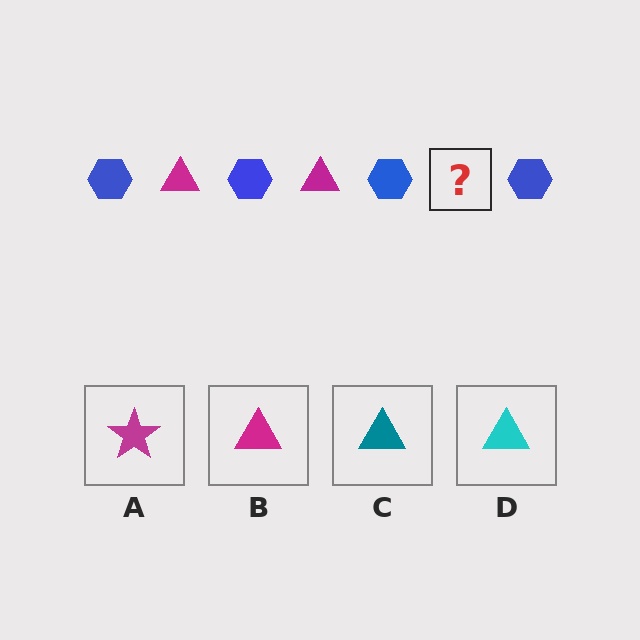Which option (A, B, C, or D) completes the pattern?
B.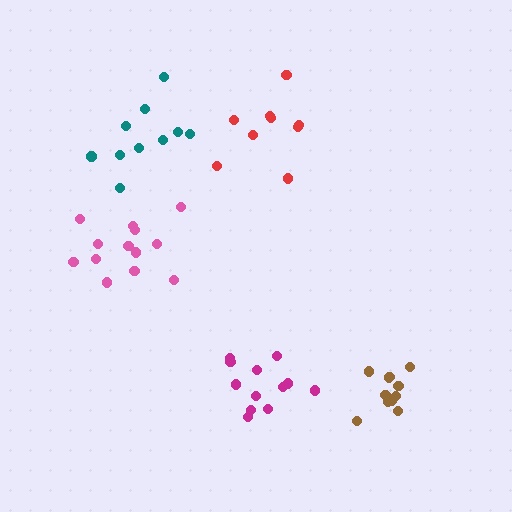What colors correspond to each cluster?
The clusters are colored: brown, pink, magenta, teal, red.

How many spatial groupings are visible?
There are 5 spatial groupings.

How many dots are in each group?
Group 1: 11 dots, Group 2: 13 dots, Group 3: 12 dots, Group 4: 10 dots, Group 5: 9 dots (55 total).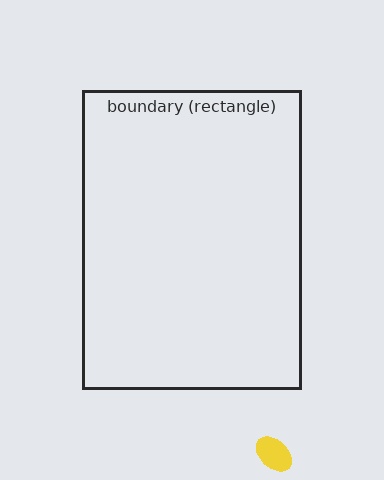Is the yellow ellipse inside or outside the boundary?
Outside.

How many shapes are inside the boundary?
0 inside, 1 outside.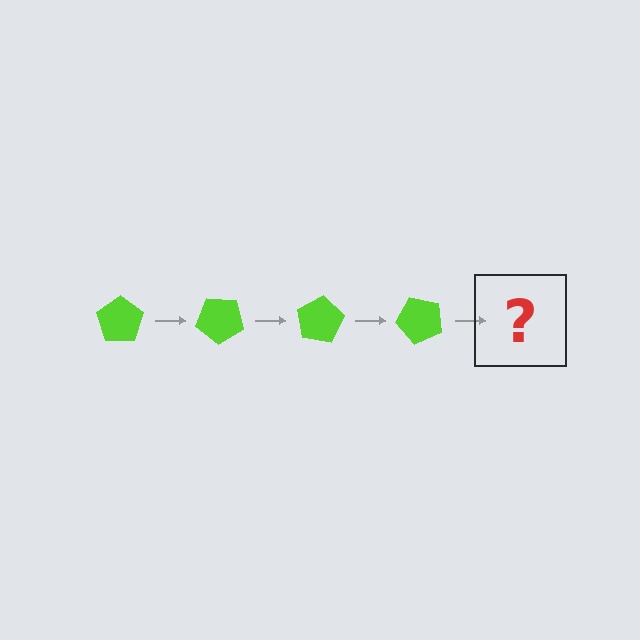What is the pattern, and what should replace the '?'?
The pattern is that the pentagon rotates 40 degrees each step. The '?' should be a lime pentagon rotated 160 degrees.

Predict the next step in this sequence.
The next step is a lime pentagon rotated 160 degrees.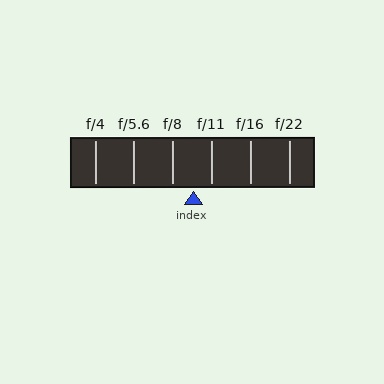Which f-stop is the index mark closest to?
The index mark is closest to f/11.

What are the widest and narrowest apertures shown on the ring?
The widest aperture shown is f/4 and the narrowest is f/22.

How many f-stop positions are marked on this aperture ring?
There are 6 f-stop positions marked.